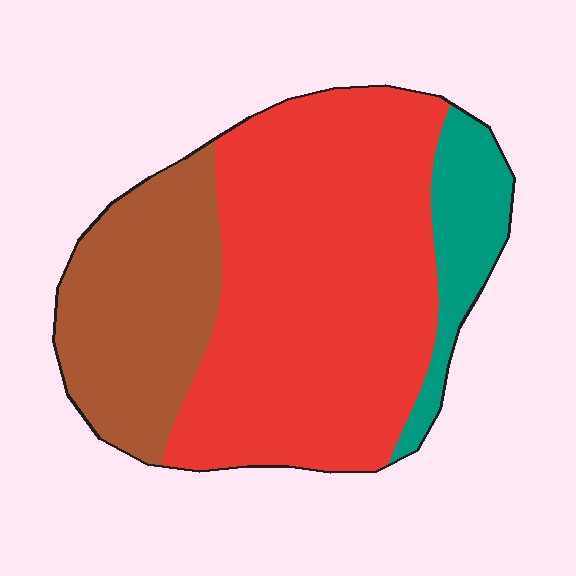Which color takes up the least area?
Teal, at roughly 10%.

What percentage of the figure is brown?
Brown covers around 25% of the figure.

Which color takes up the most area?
Red, at roughly 60%.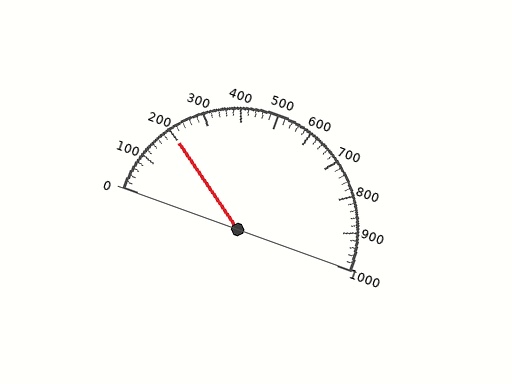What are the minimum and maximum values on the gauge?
The gauge ranges from 0 to 1000.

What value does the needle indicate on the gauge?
The needle indicates approximately 200.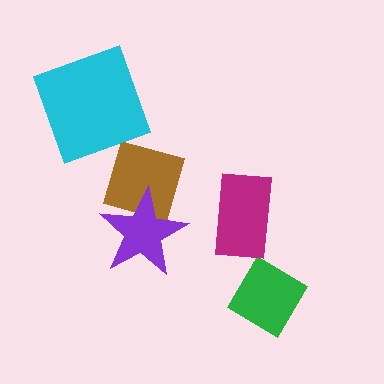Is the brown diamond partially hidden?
Yes, it is partially covered by another shape.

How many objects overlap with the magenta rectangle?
0 objects overlap with the magenta rectangle.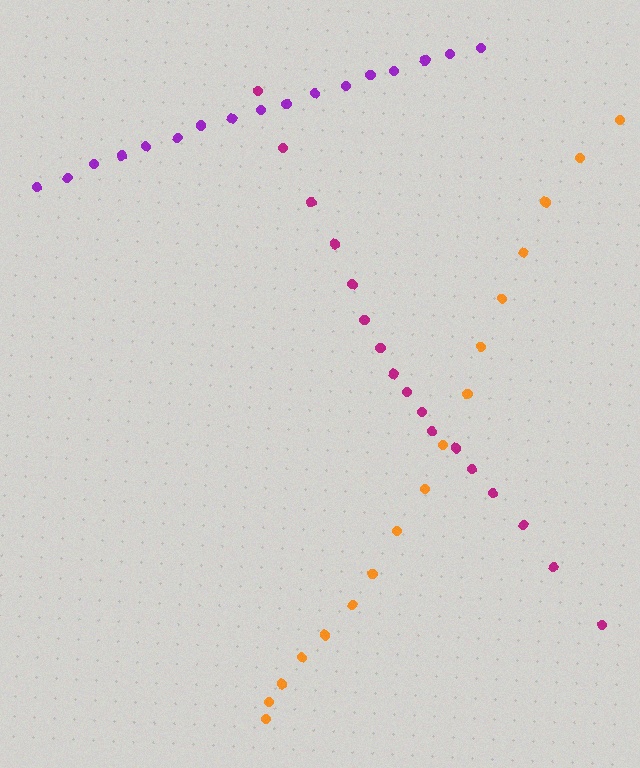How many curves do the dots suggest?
There are 3 distinct paths.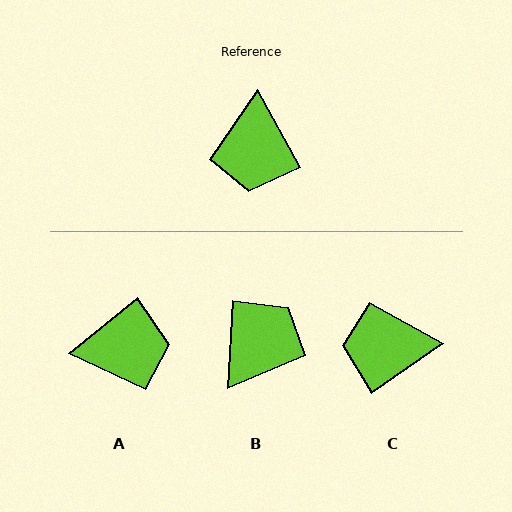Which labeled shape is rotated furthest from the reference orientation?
B, about 148 degrees away.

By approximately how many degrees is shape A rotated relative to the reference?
Approximately 100 degrees counter-clockwise.